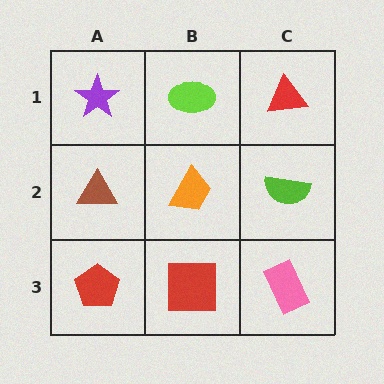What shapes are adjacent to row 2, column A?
A purple star (row 1, column A), a red pentagon (row 3, column A), an orange trapezoid (row 2, column B).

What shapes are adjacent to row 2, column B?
A lime ellipse (row 1, column B), a red square (row 3, column B), a brown triangle (row 2, column A), a lime semicircle (row 2, column C).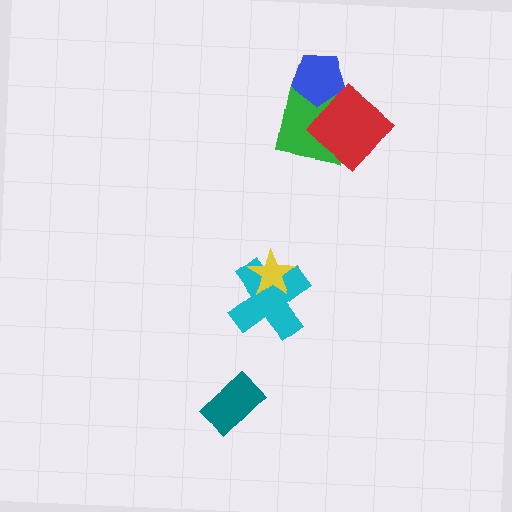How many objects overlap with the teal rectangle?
0 objects overlap with the teal rectangle.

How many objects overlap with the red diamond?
1 object overlaps with the red diamond.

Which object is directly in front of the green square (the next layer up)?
The blue pentagon is directly in front of the green square.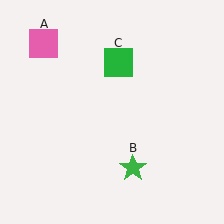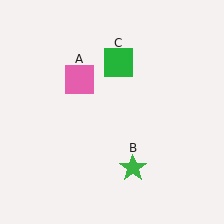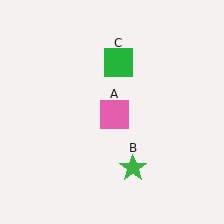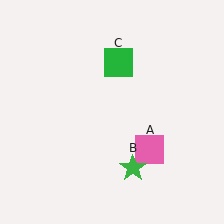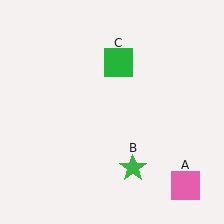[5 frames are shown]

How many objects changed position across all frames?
1 object changed position: pink square (object A).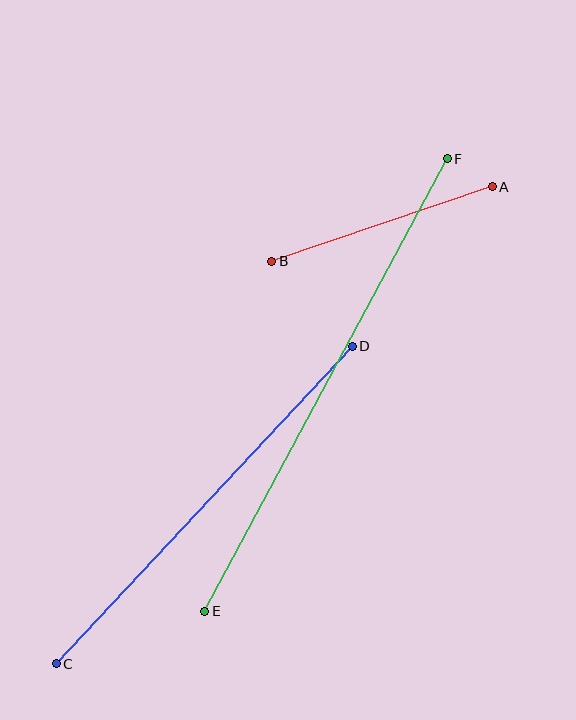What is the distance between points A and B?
The distance is approximately 232 pixels.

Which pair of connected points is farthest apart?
Points E and F are farthest apart.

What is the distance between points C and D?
The distance is approximately 434 pixels.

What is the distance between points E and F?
The distance is approximately 514 pixels.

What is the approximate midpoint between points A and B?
The midpoint is at approximately (382, 224) pixels.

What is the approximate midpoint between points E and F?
The midpoint is at approximately (326, 385) pixels.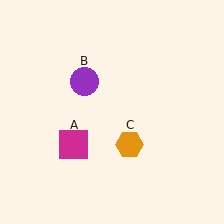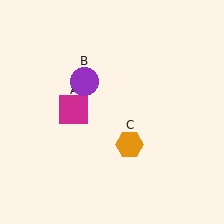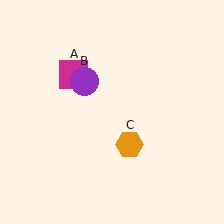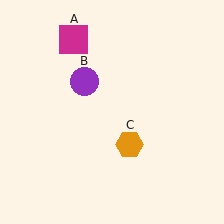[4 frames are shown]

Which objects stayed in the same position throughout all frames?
Purple circle (object B) and orange hexagon (object C) remained stationary.